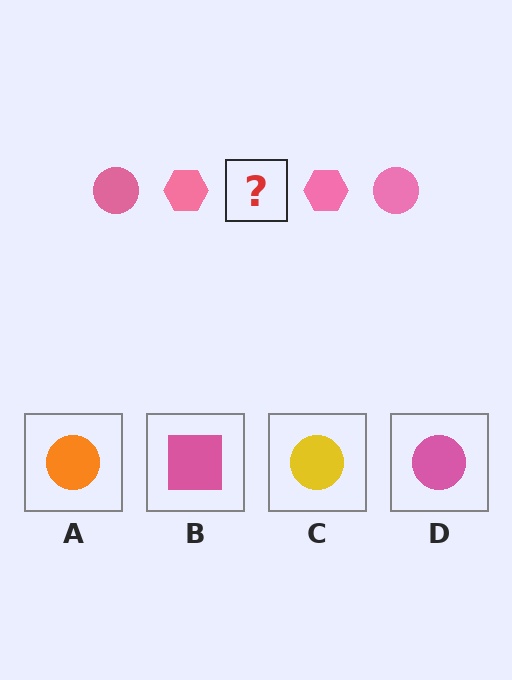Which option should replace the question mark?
Option D.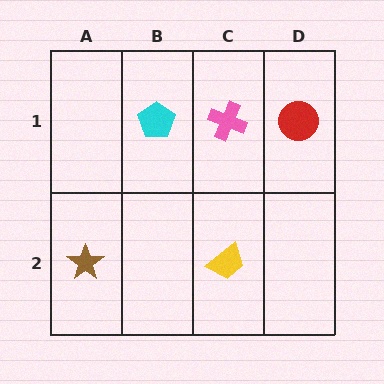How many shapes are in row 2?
2 shapes.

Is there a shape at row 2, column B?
No, that cell is empty.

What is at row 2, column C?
A yellow trapezoid.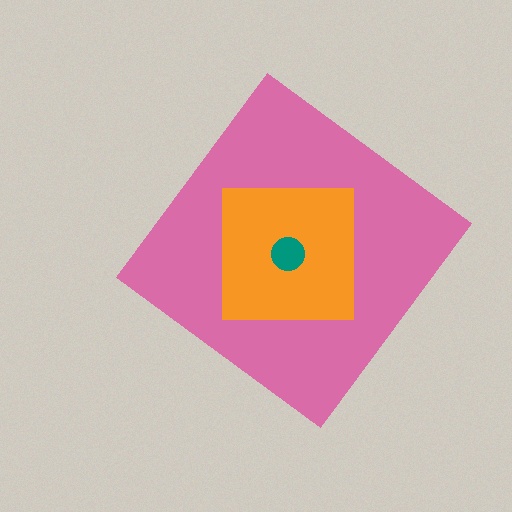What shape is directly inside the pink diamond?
The orange square.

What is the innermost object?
The teal circle.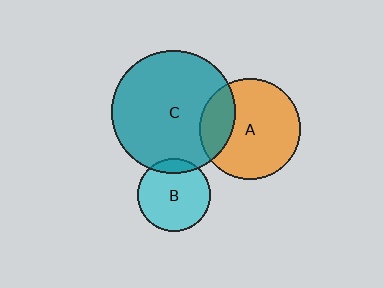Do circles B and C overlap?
Yes.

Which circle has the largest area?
Circle C (teal).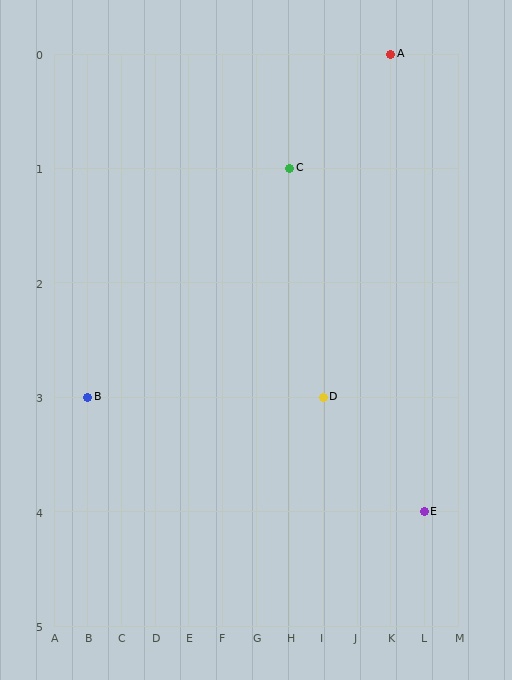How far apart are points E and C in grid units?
Points E and C are 4 columns and 3 rows apart (about 5.0 grid units diagonally).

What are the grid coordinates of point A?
Point A is at grid coordinates (K, 0).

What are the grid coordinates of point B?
Point B is at grid coordinates (B, 3).